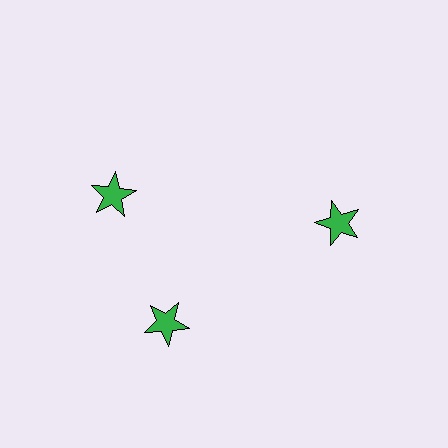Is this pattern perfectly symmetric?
No. The 3 green stars are arranged in a ring, but one element near the 11 o'clock position is rotated out of alignment along the ring, breaking the 3-fold rotational symmetry.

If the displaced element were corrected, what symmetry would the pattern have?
It would have 3-fold rotational symmetry — the pattern would map onto itself every 120 degrees.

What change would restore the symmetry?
The symmetry would be restored by rotating it back into even spacing with its neighbors so that all 3 stars sit at equal angles and equal distance from the center.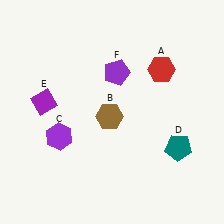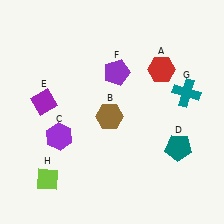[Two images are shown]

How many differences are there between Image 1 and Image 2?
There are 2 differences between the two images.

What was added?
A teal cross (G), a lime diamond (H) were added in Image 2.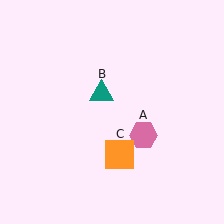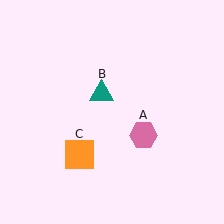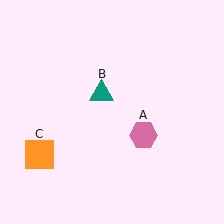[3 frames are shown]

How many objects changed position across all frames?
1 object changed position: orange square (object C).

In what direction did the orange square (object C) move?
The orange square (object C) moved left.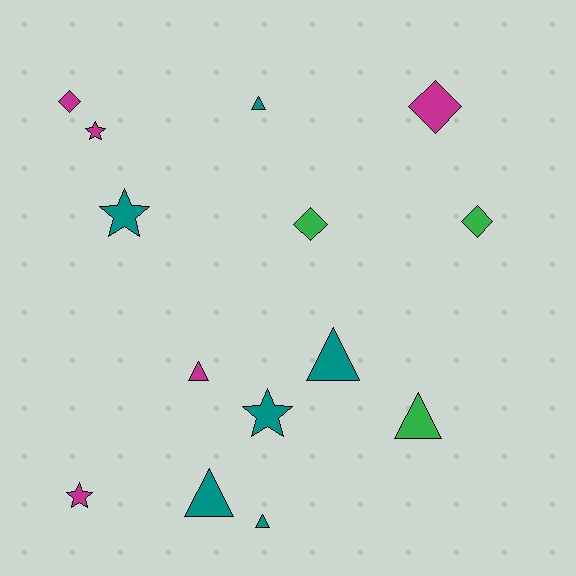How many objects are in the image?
There are 14 objects.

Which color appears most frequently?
Teal, with 6 objects.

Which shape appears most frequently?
Triangle, with 6 objects.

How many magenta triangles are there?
There is 1 magenta triangle.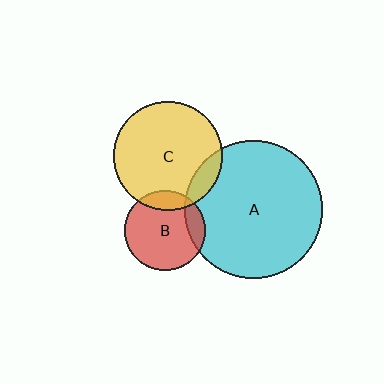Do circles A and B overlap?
Yes.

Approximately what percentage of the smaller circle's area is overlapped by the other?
Approximately 15%.